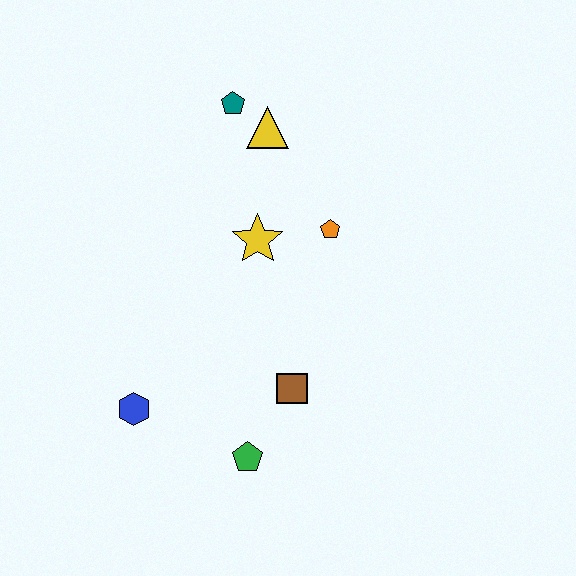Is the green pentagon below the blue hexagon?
Yes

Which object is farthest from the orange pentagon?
The blue hexagon is farthest from the orange pentagon.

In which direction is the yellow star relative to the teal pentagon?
The yellow star is below the teal pentagon.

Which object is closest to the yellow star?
The orange pentagon is closest to the yellow star.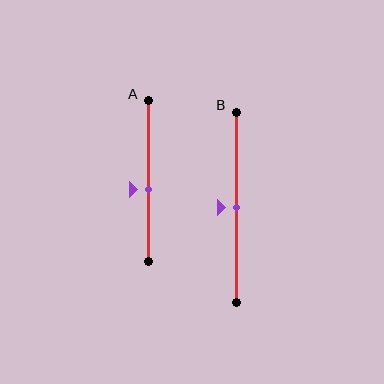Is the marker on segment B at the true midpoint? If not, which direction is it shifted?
Yes, the marker on segment B is at the true midpoint.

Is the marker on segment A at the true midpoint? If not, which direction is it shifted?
No, the marker on segment A is shifted downward by about 5% of the segment length.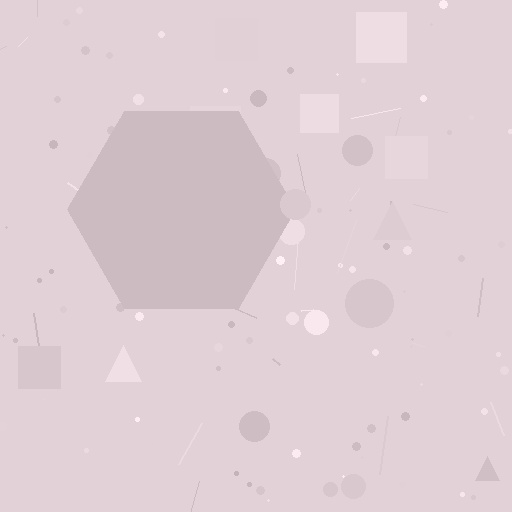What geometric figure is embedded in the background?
A hexagon is embedded in the background.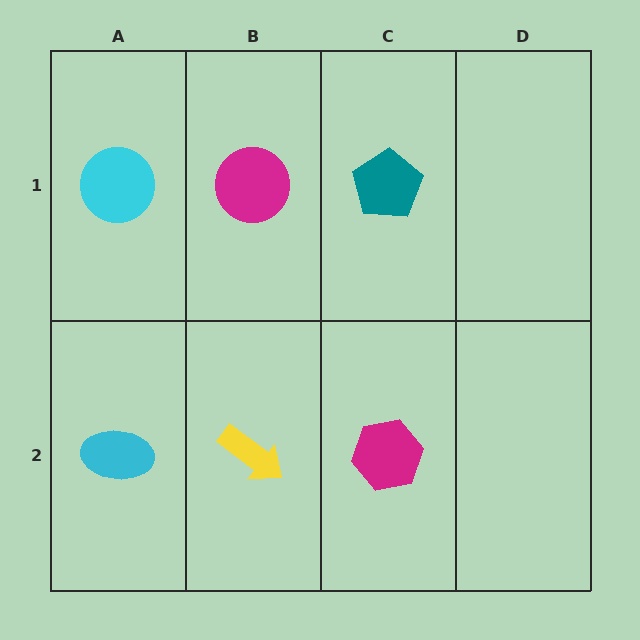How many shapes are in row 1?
3 shapes.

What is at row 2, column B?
A yellow arrow.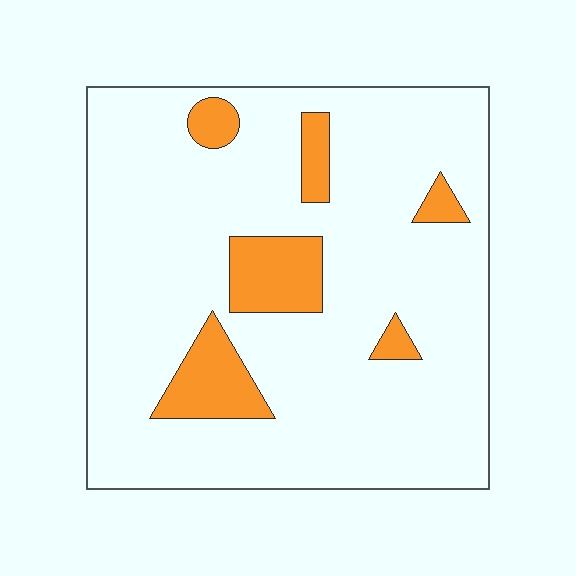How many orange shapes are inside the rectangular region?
6.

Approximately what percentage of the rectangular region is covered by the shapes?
Approximately 15%.